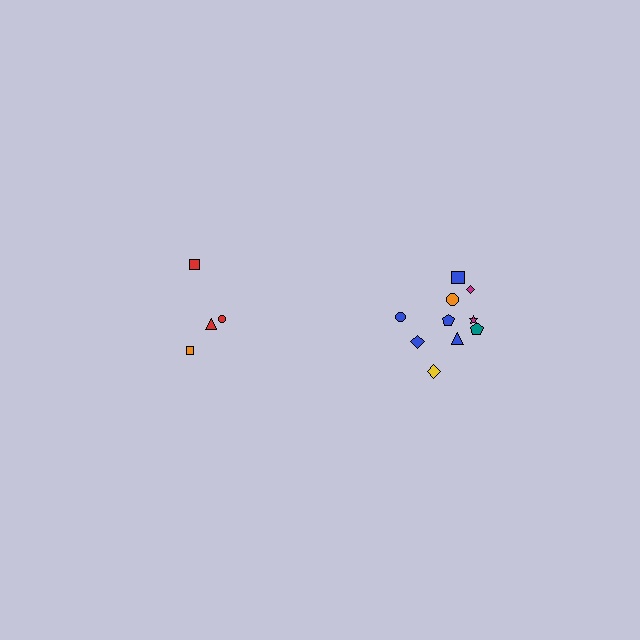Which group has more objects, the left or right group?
The right group.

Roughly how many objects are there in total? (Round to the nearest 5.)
Roughly 15 objects in total.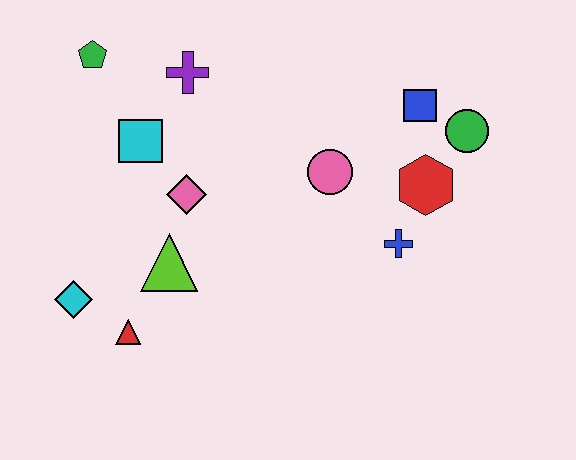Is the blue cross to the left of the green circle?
Yes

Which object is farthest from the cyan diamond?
The green circle is farthest from the cyan diamond.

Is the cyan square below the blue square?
Yes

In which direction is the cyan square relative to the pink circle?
The cyan square is to the left of the pink circle.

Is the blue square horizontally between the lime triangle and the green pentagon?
No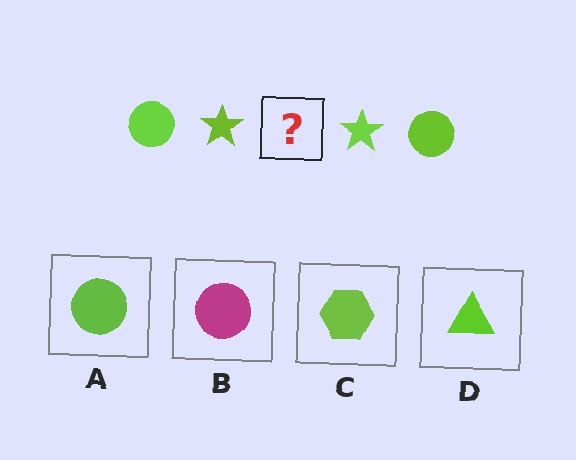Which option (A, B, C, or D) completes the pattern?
A.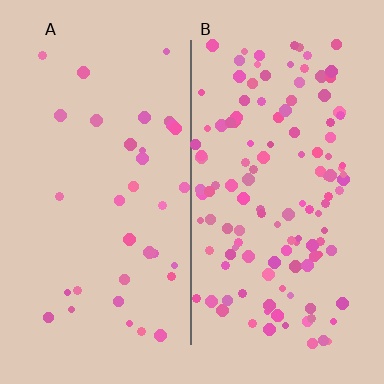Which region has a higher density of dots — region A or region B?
B (the right).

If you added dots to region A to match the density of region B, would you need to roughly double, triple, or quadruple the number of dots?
Approximately quadruple.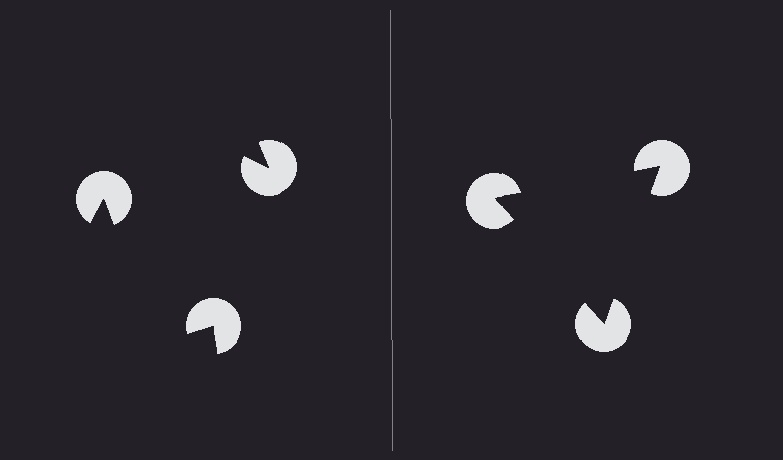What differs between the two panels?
The pac-man discs are positioned identically on both sides; only the wedge orientations differ. On the right they align to a triangle; on the left they are misaligned.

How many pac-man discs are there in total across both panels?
6 — 3 on each side.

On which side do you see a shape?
An illusory triangle appears on the right side. On the left side the wedge cuts are rotated, so no coherent shape forms.